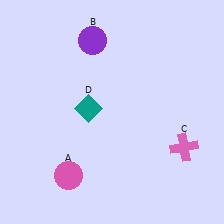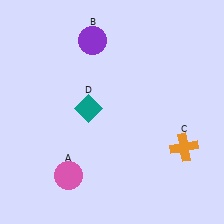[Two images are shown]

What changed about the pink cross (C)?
In Image 1, C is pink. In Image 2, it changed to orange.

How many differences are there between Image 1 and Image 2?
There is 1 difference between the two images.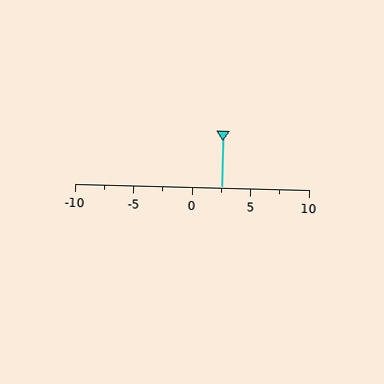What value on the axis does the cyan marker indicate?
The marker indicates approximately 2.5.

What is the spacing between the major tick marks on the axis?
The major ticks are spaced 5 apart.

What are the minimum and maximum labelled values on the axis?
The axis runs from -10 to 10.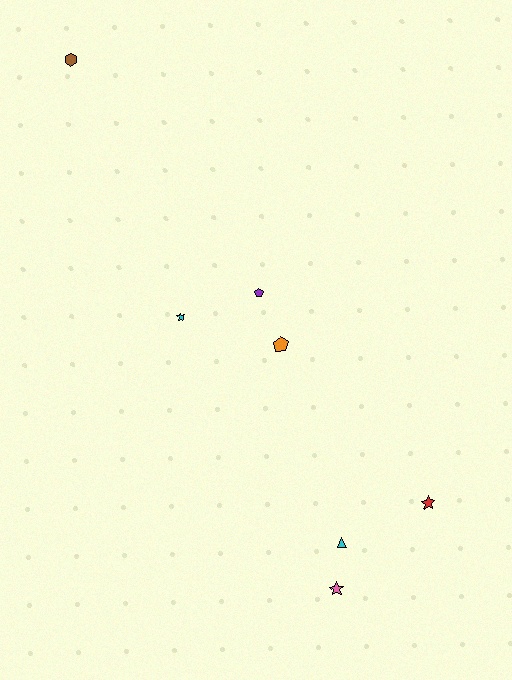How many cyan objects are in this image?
There are 2 cyan objects.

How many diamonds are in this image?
There are no diamonds.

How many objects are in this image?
There are 7 objects.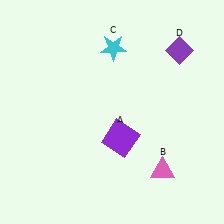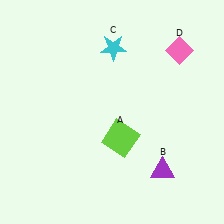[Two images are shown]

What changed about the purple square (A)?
In Image 1, A is purple. In Image 2, it changed to lime.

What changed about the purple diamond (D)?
In Image 1, D is purple. In Image 2, it changed to pink.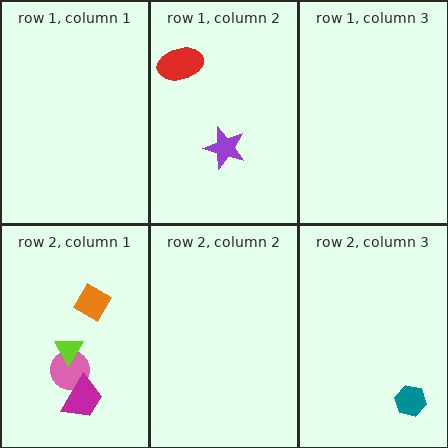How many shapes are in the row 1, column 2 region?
2.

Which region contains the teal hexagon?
The row 2, column 3 region.